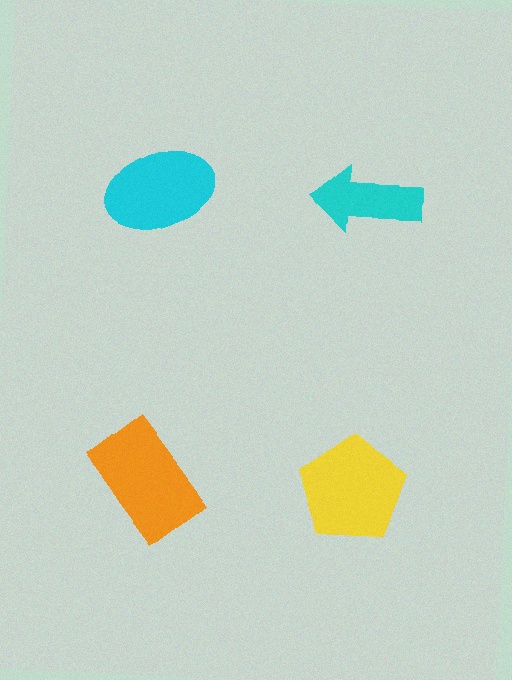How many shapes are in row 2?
2 shapes.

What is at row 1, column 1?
A cyan ellipse.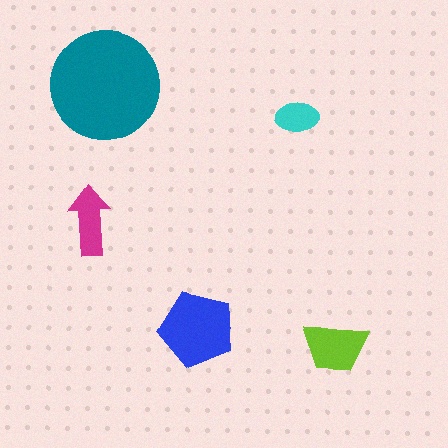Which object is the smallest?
The cyan ellipse.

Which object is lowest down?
The lime trapezoid is bottommost.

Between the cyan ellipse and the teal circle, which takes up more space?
The teal circle.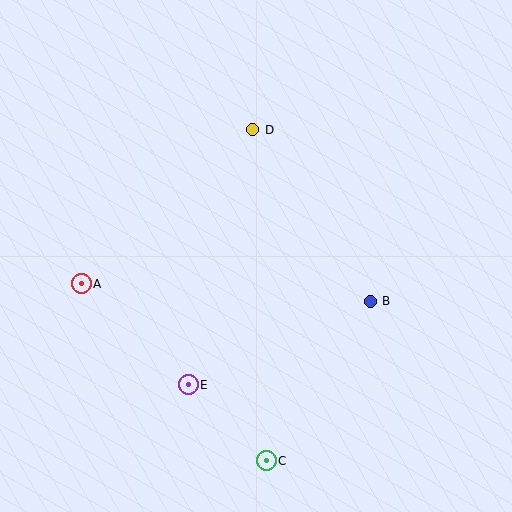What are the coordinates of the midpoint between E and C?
The midpoint between E and C is at (227, 423).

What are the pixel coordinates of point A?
Point A is at (81, 284).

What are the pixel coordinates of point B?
Point B is at (370, 301).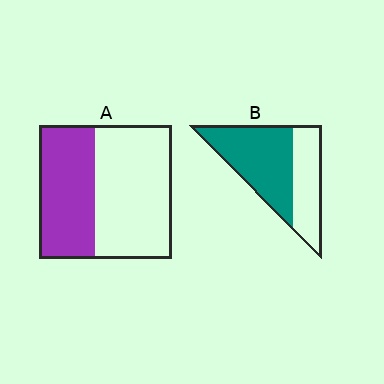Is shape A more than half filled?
No.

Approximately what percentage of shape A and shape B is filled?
A is approximately 40% and B is approximately 60%.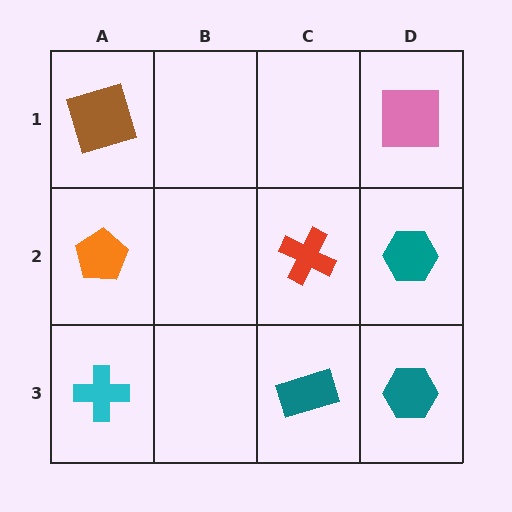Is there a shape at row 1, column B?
No, that cell is empty.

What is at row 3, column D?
A teal hexagon.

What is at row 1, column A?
A brown square.